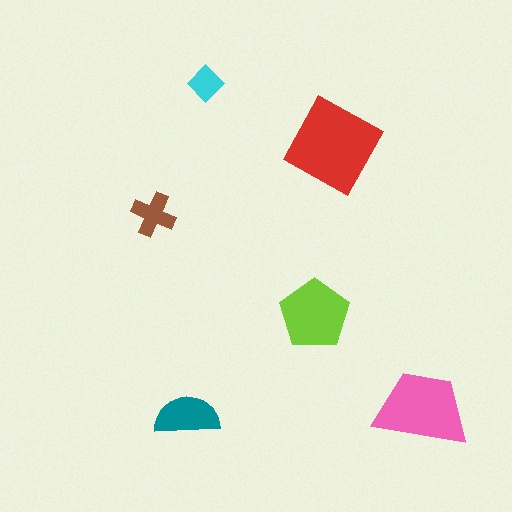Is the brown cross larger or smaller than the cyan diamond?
Larger.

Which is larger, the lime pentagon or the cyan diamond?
The lime pentagon.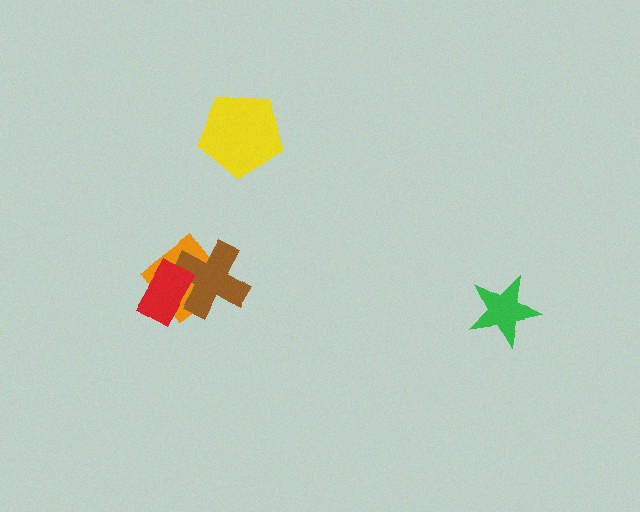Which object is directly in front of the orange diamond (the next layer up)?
The brown cross is directly in front of the orange diamond.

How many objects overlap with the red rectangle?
2 objects overlap with the red rectangle.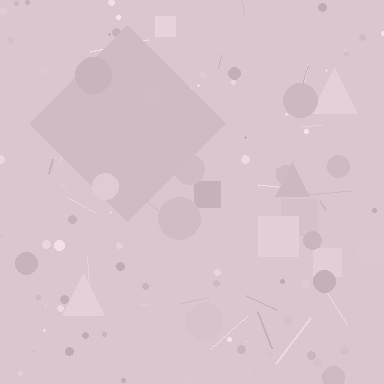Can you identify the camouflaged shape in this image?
The camouflaged shape is a diamond.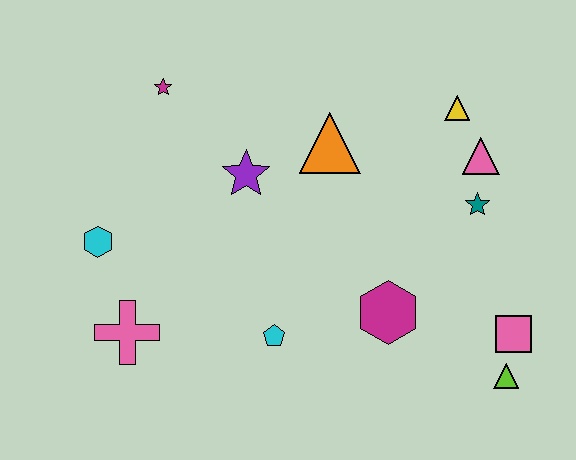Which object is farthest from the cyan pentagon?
The yellow triangle is farthest from the cyan pentagon.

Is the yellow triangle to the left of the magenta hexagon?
No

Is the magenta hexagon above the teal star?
No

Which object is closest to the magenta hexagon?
The cyan pentagon is closest to the magenta hexagon.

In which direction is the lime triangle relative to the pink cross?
The lime triangle is to the right of the pink cross.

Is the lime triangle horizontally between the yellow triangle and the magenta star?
No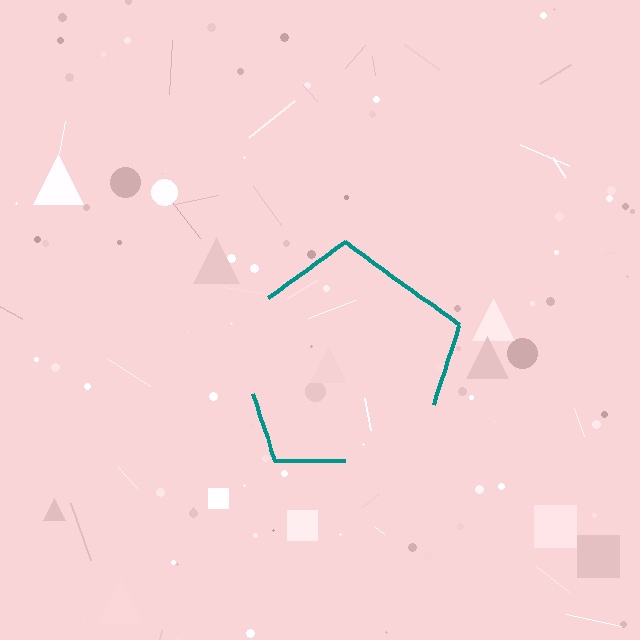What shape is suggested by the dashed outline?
The dashed outline suggests a pentagon.